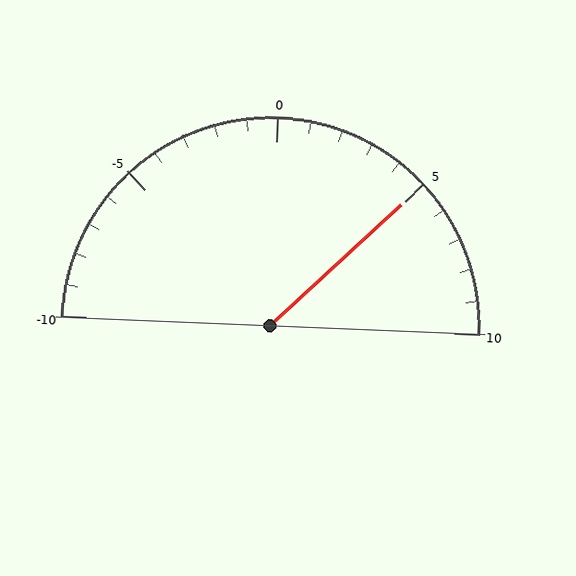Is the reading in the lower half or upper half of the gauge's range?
The reading is in the upper half of the range (-10 to 10).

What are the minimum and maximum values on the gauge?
The gauge ranges from -10 to 10.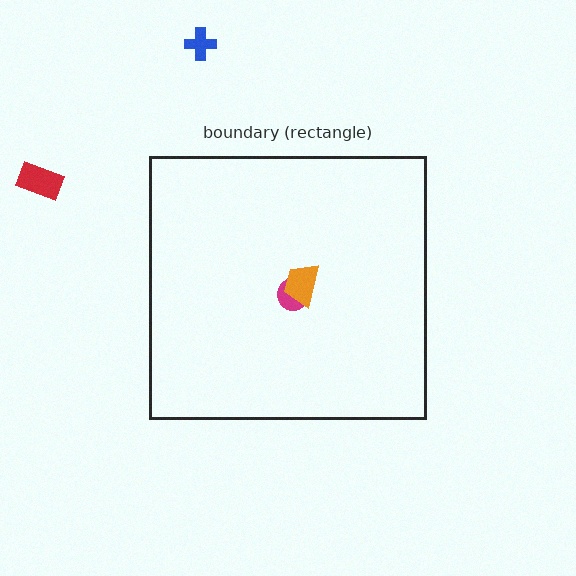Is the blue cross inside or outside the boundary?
Outside.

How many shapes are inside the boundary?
3 inside, 2 outside.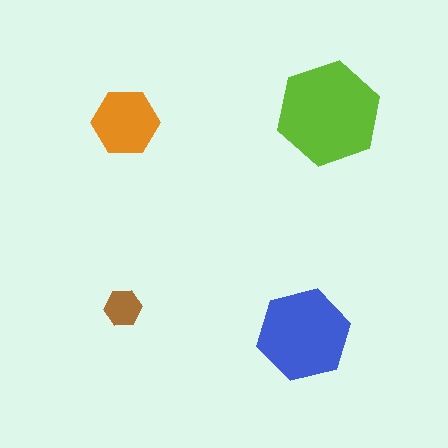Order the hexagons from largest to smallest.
the lime one, the blue one, the orange one, the brown one.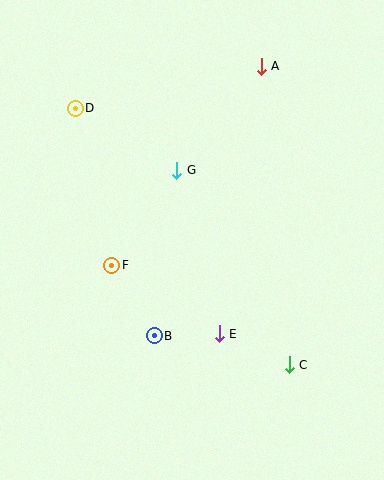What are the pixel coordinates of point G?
Point G is at (177, 170).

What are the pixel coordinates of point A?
Point A is at (261, 66).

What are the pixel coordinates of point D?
Point D is at (75, 108).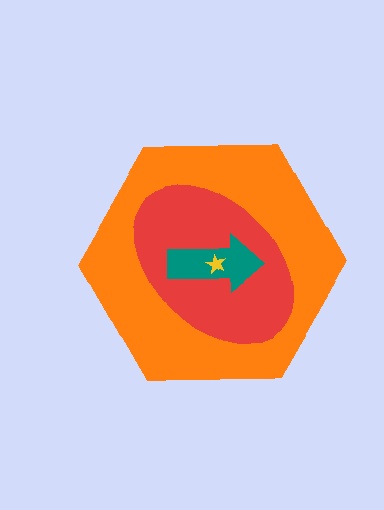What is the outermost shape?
The orange hexagon.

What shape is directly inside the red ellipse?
The teal arrow.